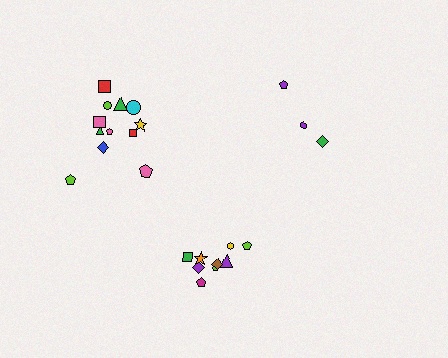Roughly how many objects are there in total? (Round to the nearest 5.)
Roughly 25 objects in total.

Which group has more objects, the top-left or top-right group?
The top-left group.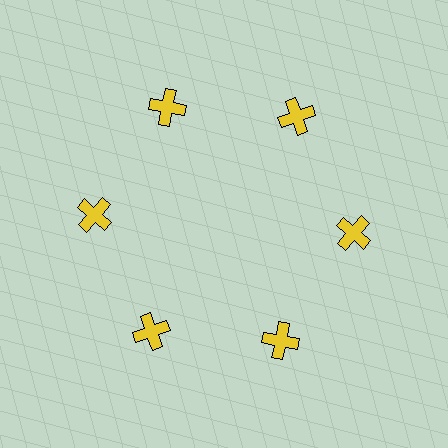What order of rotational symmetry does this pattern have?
This pattern has 6-fold rotational symmetry.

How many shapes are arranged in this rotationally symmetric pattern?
There are 6 shapes, arranged in 6 groups of 1.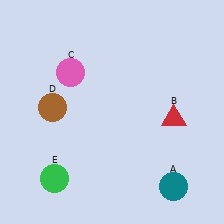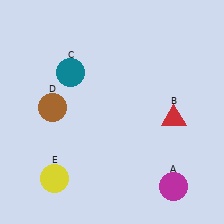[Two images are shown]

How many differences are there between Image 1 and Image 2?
There are 3 differences between the two images.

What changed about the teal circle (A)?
In Image 1, A is teal. In Image 2, it changed to magenta.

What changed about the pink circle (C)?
In Image 1, C is pink. In Image 2, it changed to teal.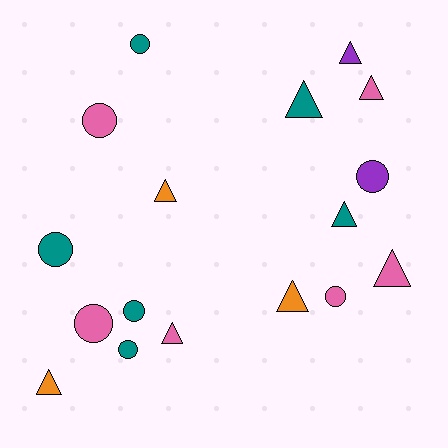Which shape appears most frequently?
Triangle, with 9 objects.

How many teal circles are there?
There are 4 teal circles.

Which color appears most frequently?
Teal, with 6 objects.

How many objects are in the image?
There are 17 objects.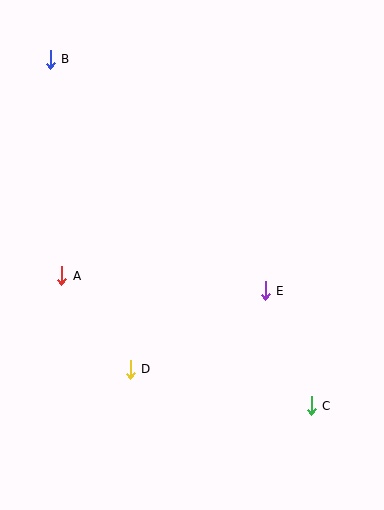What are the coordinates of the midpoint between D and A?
The midpoint between D and A is at (96, 323).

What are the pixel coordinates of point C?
Point C is at (311, 406).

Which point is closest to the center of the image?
Point E at (265, 291) is closest to the center.